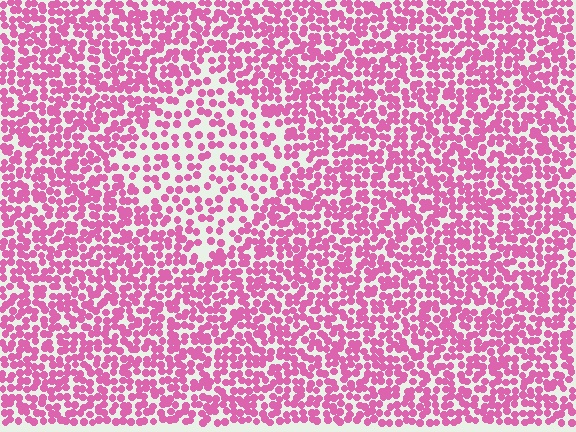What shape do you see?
I see a diamond.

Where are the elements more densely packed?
The elements are more densely packed outside the diamond boundary.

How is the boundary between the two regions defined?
The boundary is defined by a change in element density (approximately 1.9x ratio). All elements are the same color, size, and shape.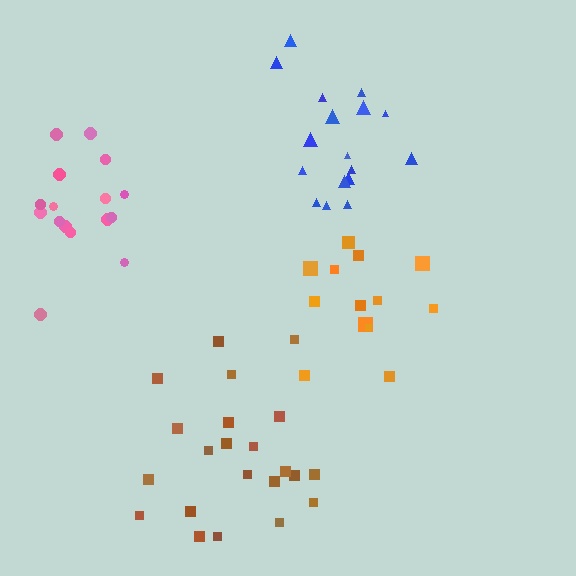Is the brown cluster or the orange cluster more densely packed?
Brown.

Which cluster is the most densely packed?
Pink.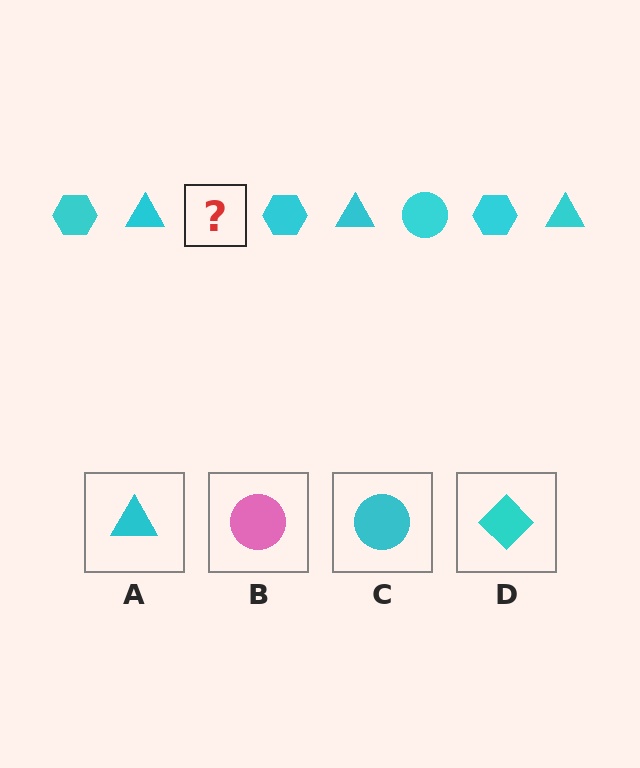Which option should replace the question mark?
Option C.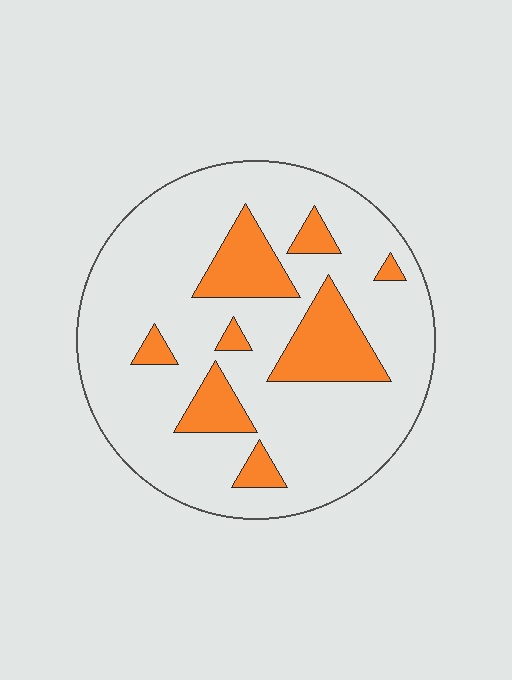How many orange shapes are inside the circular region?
8.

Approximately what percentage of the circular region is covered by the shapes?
Approximately 20%.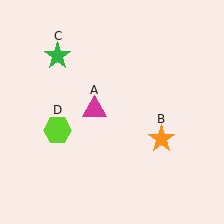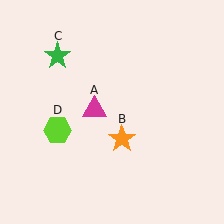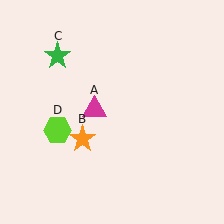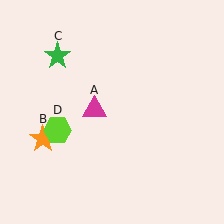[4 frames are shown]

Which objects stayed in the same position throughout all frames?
Magenta triangle (object A) and green star (object C) and lime hexagon (object D) remained stationary.